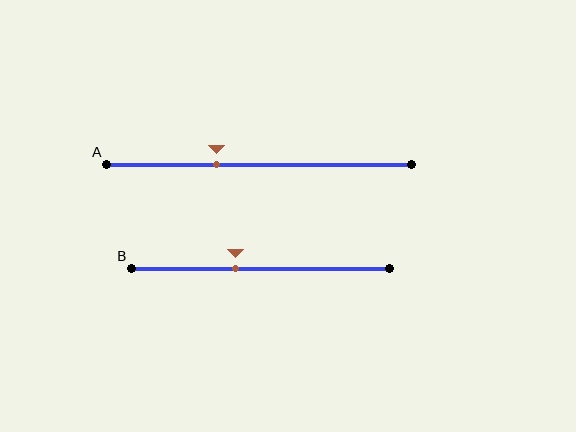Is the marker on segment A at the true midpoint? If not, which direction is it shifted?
No, the marker on segment A is shifted to the left by about 14% of the segment length.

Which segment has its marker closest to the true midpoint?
Segment B has its marker closest to the true midpoint.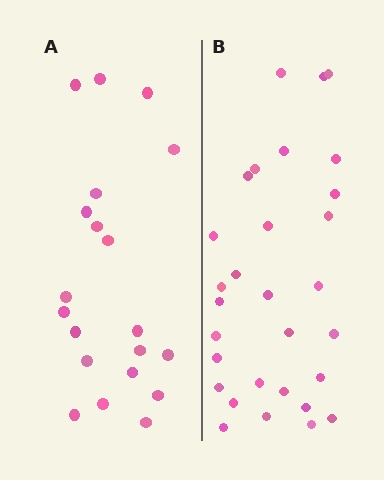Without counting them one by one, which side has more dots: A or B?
Region B (the right region) has more dots.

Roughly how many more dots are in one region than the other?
Region B has roughly 10 or so more dots than region A.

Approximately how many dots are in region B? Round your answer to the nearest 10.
About 30 dots.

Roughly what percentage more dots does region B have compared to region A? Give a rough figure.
About 50% more.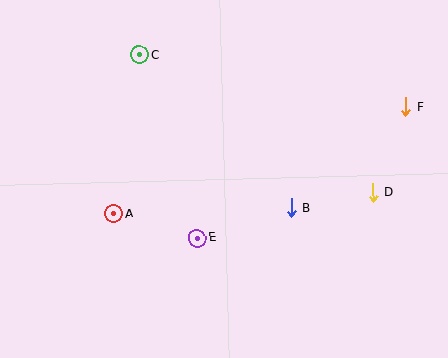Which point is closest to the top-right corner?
Point F is closest to the top-right corner.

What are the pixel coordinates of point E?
Point E is at (197, 238).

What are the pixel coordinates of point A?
Point A is at (113, 214).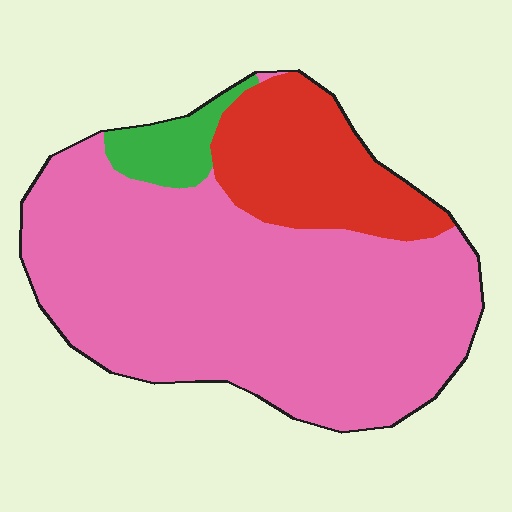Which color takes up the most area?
Pink, at roughly 75%.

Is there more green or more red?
Red.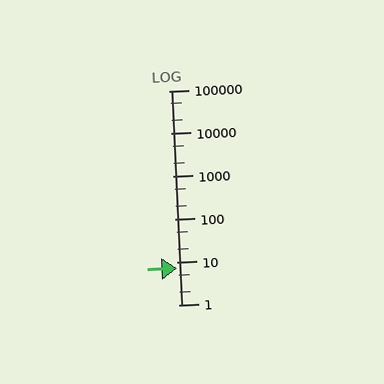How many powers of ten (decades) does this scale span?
The scale spans 5 decades, from 1 to 100000.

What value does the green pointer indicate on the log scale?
The pointer indicates approximately 7.1.